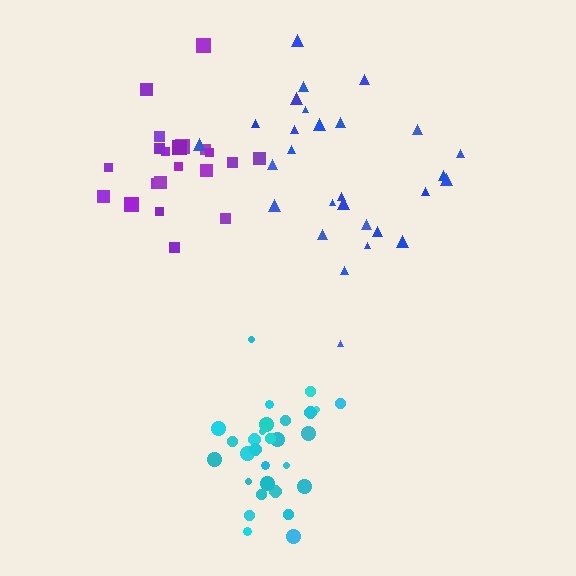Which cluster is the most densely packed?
Cyan.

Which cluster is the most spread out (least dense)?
Blue.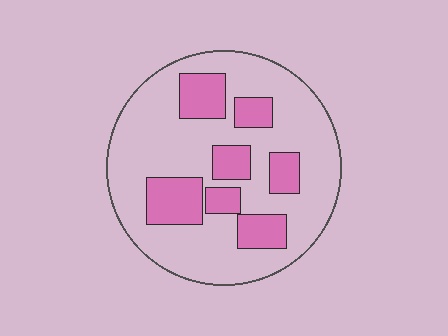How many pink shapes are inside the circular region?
7.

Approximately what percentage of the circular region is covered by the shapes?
Approximately 25%.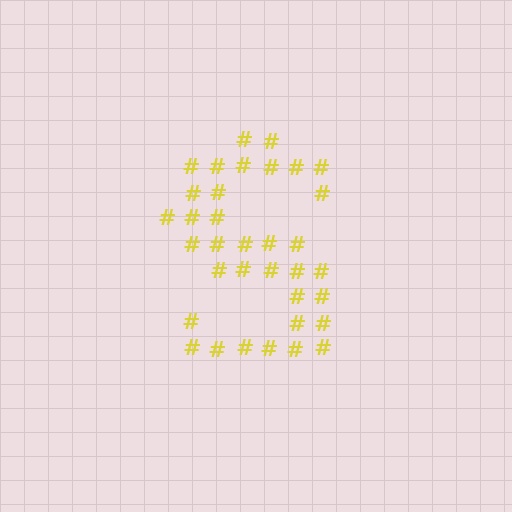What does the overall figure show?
The overall figure shows the letter S.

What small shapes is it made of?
It is made of small hash symbols.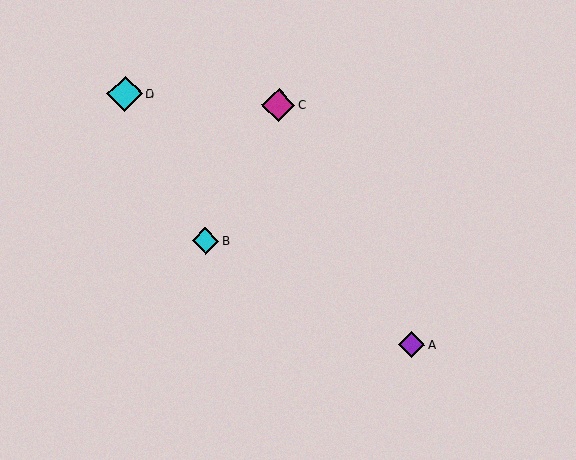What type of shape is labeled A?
Shape A is a purple diamond.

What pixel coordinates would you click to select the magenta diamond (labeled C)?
Click at (278, 105) to select the magenta diamond C.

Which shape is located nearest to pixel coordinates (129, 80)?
The cyan diamond (labeled D) at (125, 94) is nearest to that location.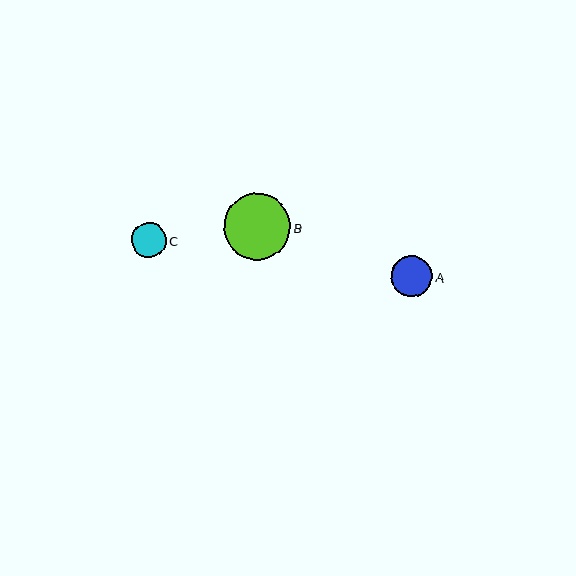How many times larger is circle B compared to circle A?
Circle B is approximately 1.6 times the size of circle A.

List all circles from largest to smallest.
From largest to smallest: B, A, C.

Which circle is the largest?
Circle B is the largest with a size of approximately 66 pixels.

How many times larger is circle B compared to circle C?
Circle B is approximately 1.9 times the size of circle C.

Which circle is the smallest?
Circle C is the smallest with a size of approximately 35 pixels.